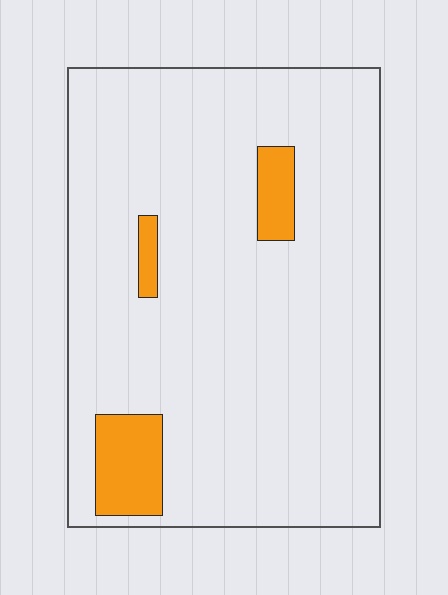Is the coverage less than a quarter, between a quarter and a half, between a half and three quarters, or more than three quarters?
Less than a quarter.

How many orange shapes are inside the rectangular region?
3.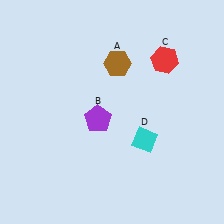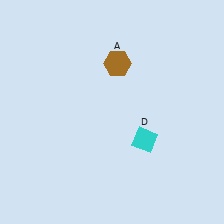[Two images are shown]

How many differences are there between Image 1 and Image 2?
There are 2 differences between the two images.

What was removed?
The red hexagon (C), the purple pentagon (B) were removed in Image 2.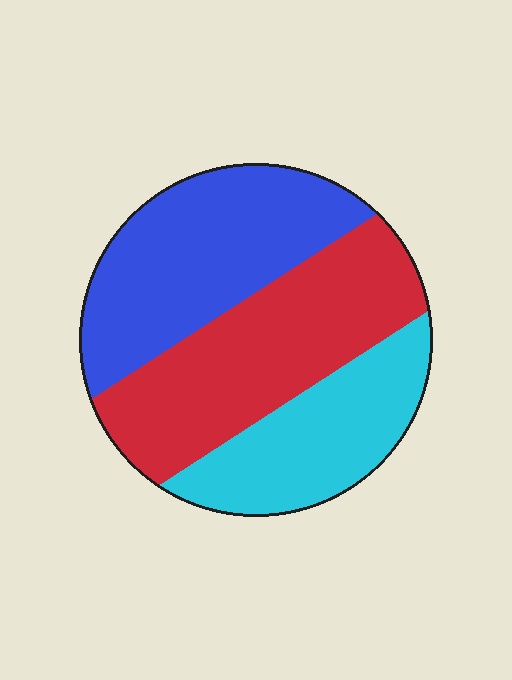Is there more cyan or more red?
Red.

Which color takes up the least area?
Cyan, at roughly 25%.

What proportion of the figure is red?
Red takes up about three eighths (3/8) of the figure.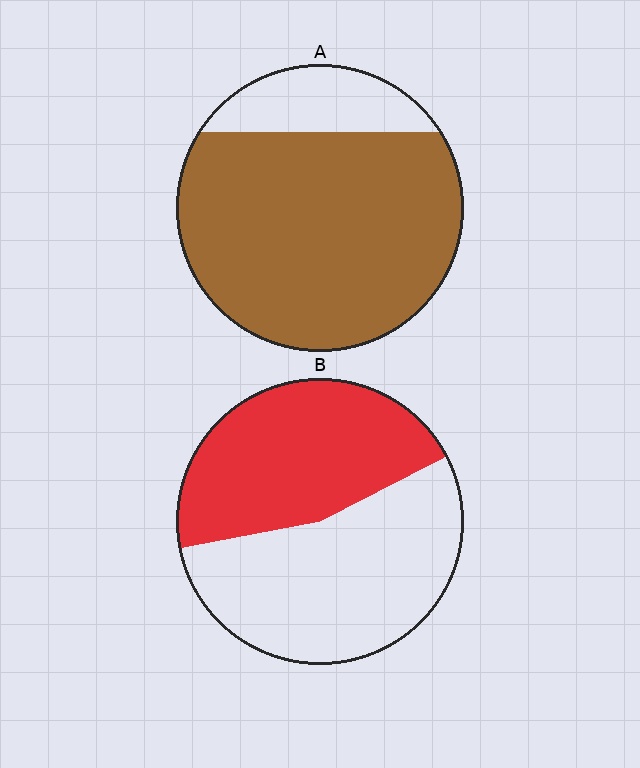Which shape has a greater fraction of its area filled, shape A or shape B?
Shape A.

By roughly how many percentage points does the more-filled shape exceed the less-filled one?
By roughly 35 percentage points (A over B).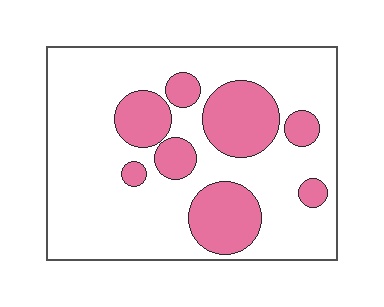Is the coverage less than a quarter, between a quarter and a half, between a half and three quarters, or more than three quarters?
Between a quarter and a half.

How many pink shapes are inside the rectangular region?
8.